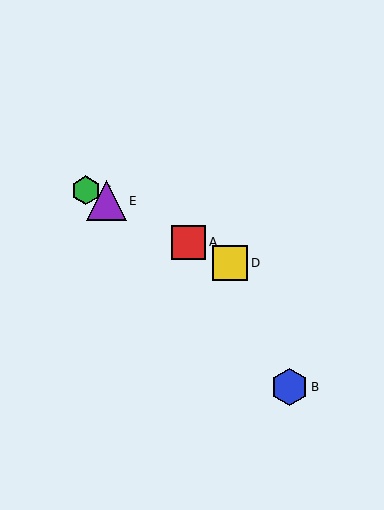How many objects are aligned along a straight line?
4 objects (A, C, D, E) are aligned along a straight line.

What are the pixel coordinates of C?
Object C is at (86, 190).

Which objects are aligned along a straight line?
Objects A, C, D, E are aligned along a straight line.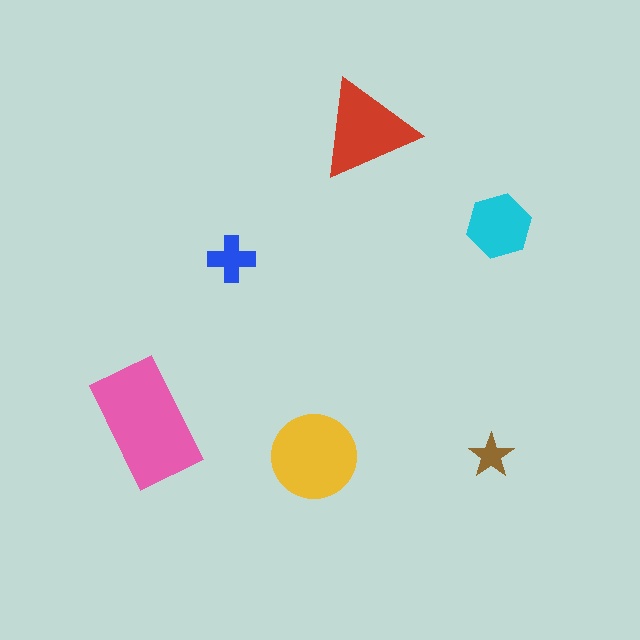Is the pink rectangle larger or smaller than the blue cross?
Larger.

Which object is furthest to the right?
The cyan hexagon is rightmost.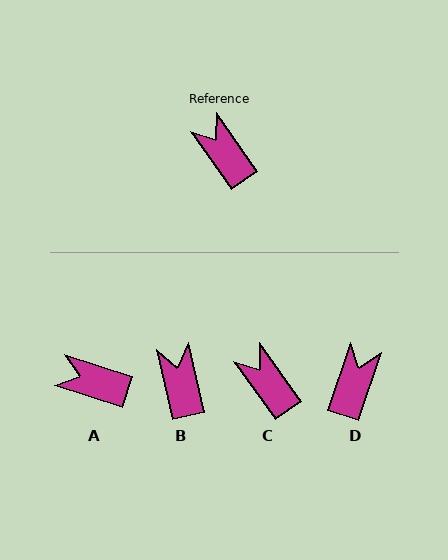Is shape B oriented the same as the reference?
No, it is off by about 23 degrees.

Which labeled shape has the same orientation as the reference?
C.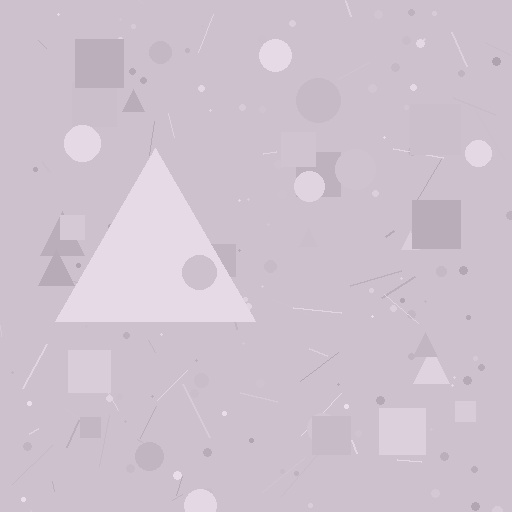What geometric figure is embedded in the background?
A triangle is embedded in the background.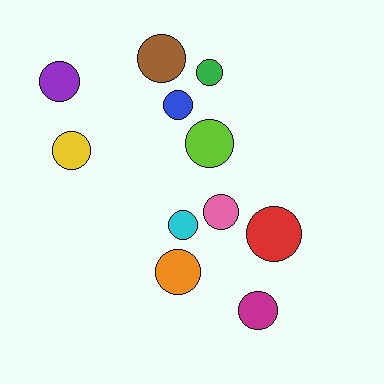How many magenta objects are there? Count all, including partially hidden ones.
There is 1 magenta object.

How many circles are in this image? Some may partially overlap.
There are 11 circles.